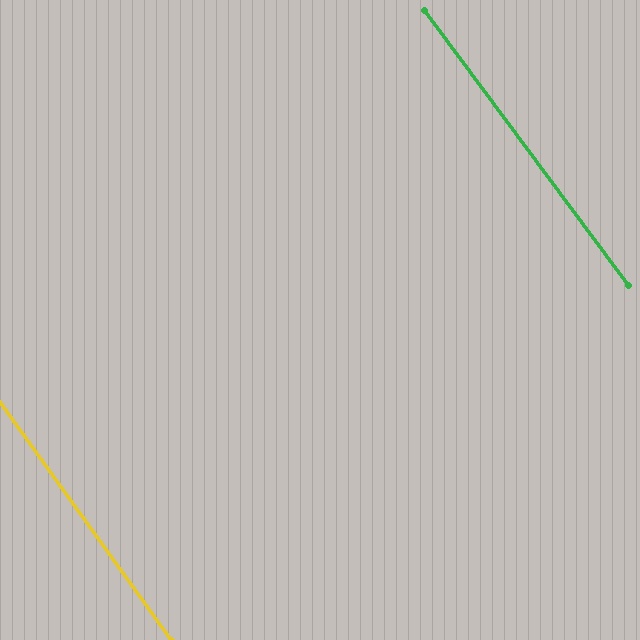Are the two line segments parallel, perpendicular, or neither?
Parallel — their directions differ by only 0.8°.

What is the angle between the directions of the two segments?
Approximately 1 degree.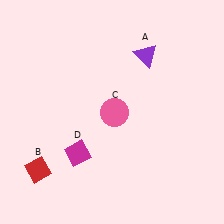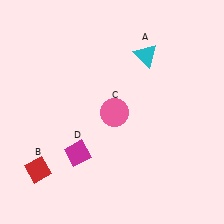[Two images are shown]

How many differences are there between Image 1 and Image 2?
There is 1 difference between the two images.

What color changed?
The triangle (A) changed from purple in Image 1 to cyan in Image 2.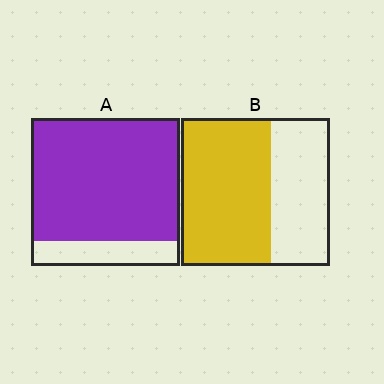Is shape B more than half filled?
Yes.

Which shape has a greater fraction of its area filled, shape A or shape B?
Shape A.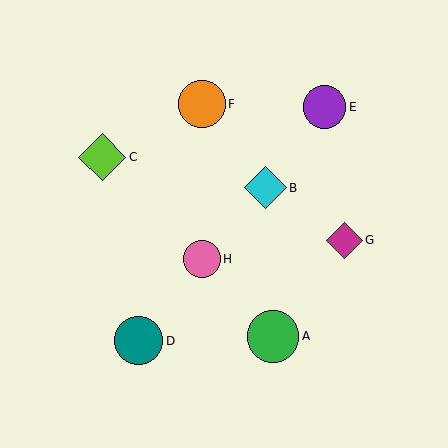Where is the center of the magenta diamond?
The center of the magenta diamond is at (344, 240).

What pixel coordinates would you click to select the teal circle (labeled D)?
Click at (139, 341) to select the teal circle D.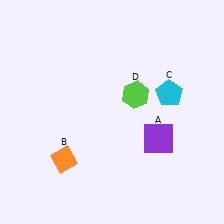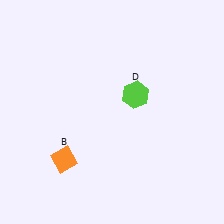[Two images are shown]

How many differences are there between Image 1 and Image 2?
There are 2 differences between the two images.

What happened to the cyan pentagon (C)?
The cyan pentagon (C) was removed in Image 2. It was in the top-right area of Image 1.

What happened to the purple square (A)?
The purple square (A) was removed in Image 2. It was in the bottom-right area of Image 1.